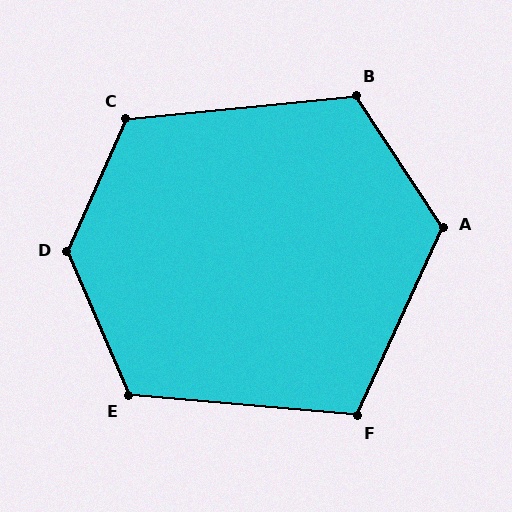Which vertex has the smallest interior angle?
F, at approximately 110 degrees.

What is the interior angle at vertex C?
Approximately 120 degrees (obtuse).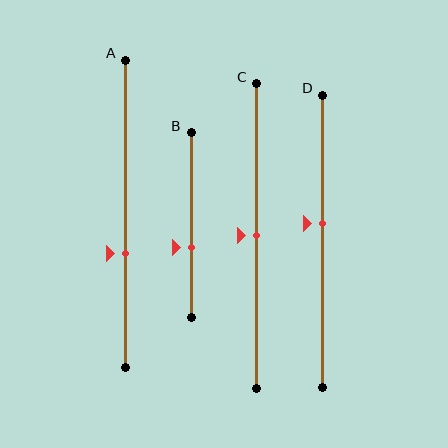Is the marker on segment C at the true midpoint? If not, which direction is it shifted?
Yes, the marker on segment C is at the true midpoint.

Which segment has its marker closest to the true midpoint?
Segment C has its marker closest to the true midpoint.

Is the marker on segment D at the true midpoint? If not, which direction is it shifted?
No, the marker on segment D is shifted upward by about 6% of the segment length.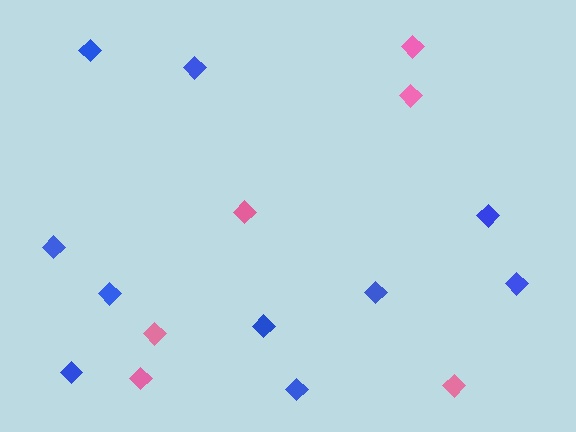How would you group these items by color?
There are 2 groups: one group of pink diamonds (6) and one group of blue diamonds (10).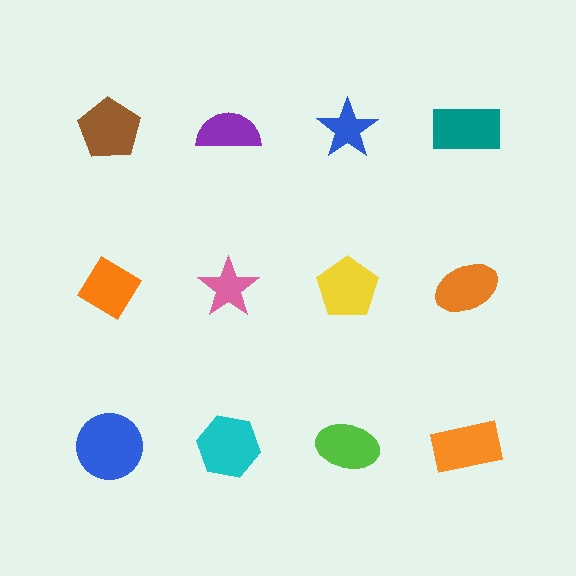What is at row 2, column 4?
An orange ellipse.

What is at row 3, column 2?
A cyan hexagon.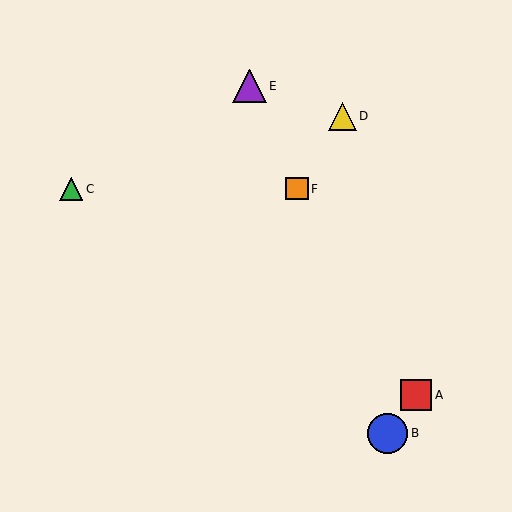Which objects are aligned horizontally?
Objects C, F are aligned horizontally.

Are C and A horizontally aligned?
No, C is at y≈189 and A is at y≈395.